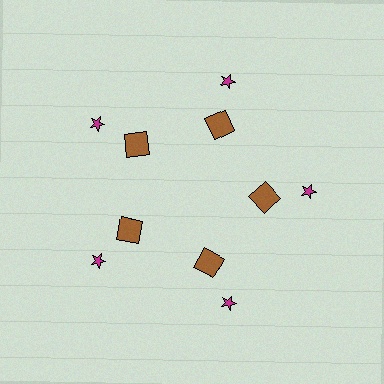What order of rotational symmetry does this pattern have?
This pattern has 5-fold rotational symmetry.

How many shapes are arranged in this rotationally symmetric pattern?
There are 10 shapes, arranged in 5 groups of 2.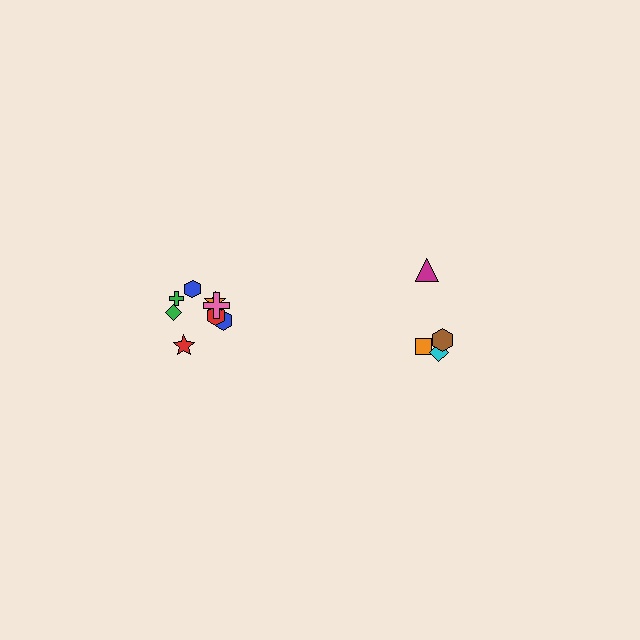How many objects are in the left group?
There are 8 objects.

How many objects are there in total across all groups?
There are 13 objects.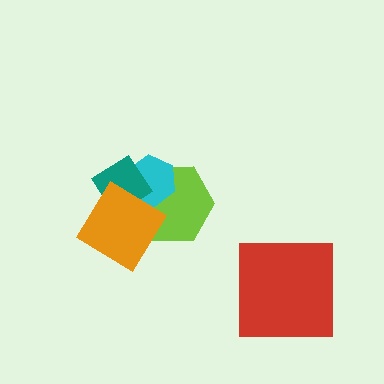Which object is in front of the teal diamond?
The orange diamond is in front of the teal diamond.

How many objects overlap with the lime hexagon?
3 objects overlap with the lime hexagon.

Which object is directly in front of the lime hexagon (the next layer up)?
The cyan hexagon is directly in front of the lime hexagon.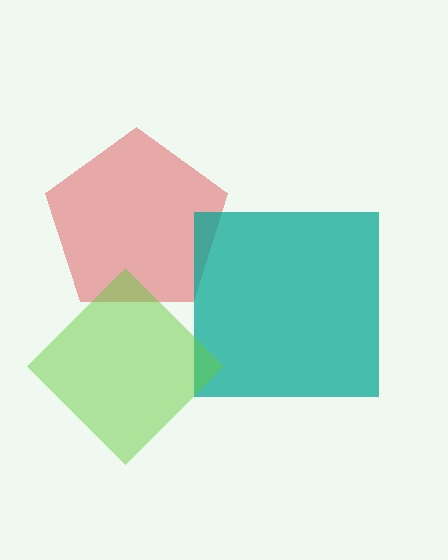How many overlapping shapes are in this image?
There are 3 overlapping shapes in the image.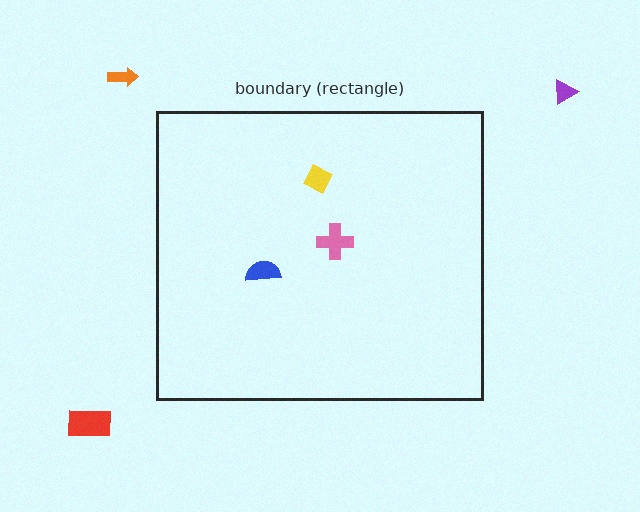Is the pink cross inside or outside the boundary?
Inside.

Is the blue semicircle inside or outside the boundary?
Inside.